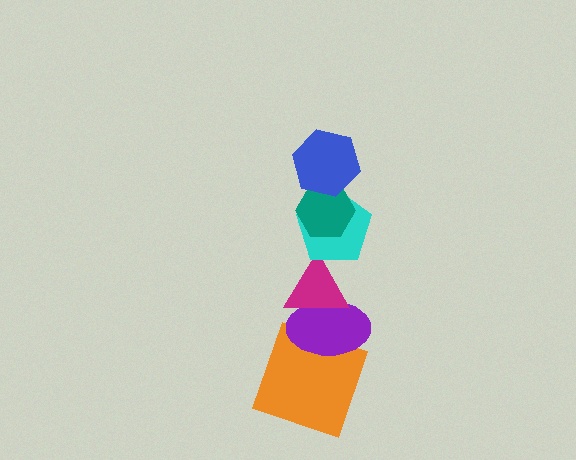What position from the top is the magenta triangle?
The magenta triangle is 4th from the top.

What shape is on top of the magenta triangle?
The cyan pentagon is on top of the magenta triangle.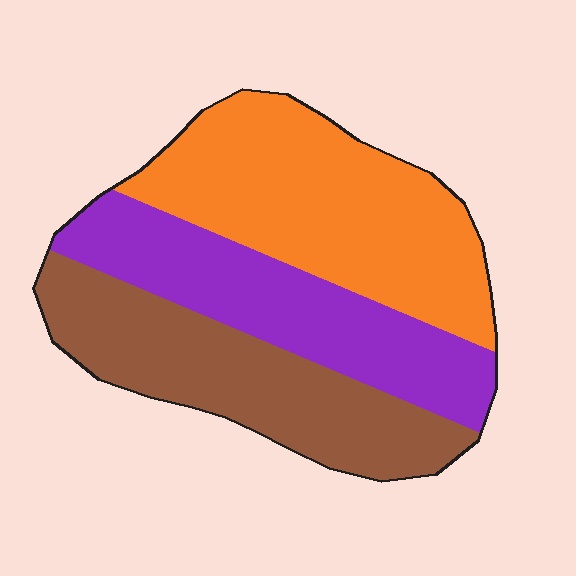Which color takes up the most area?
Orange, at roughly 40%.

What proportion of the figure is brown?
Brown covers roughly 30% of the figure.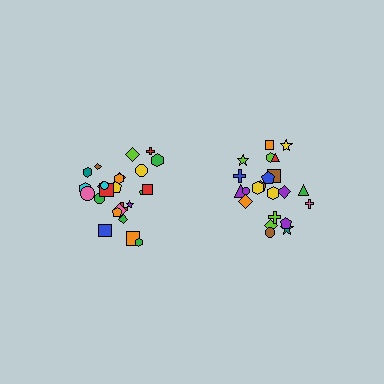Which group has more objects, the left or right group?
The left group.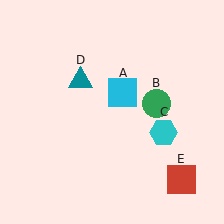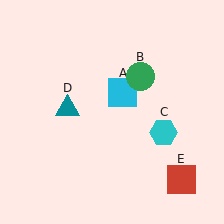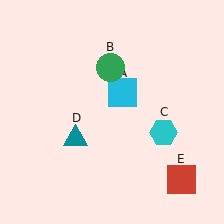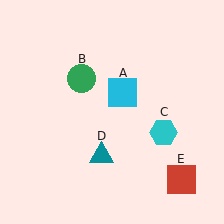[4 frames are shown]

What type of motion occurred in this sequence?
The green circle (object B), teal triangle (object D) rotated counterclockwise around the center of the scene.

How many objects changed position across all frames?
2 objects changed position: green circle (object B), teal triangle (object D).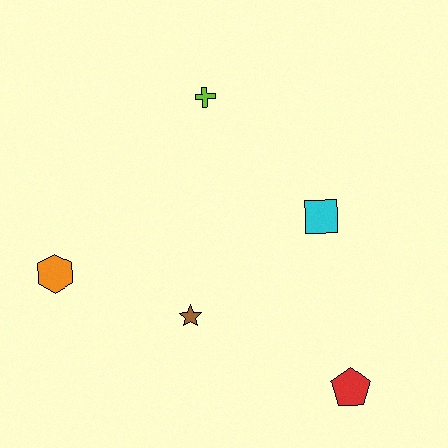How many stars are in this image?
There is 1 star.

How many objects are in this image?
There are 5 objects.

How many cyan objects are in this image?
There is 1 cyan object.